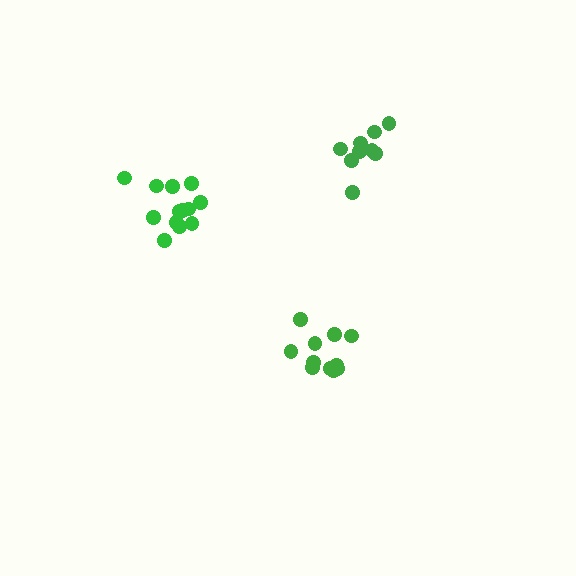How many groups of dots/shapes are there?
There are 3 groups.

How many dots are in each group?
Group 1: 11 dots, Group 2: 13 dots, Group 3: 9 dots (33 total).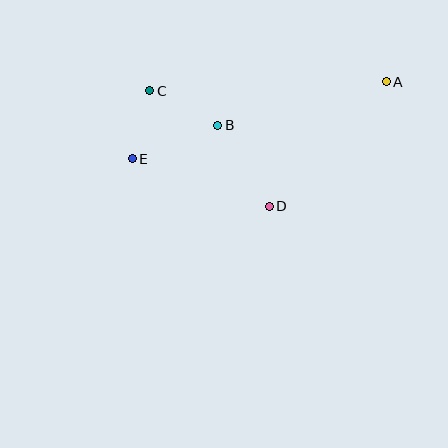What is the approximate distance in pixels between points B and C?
The distance between B and C is approximately 76 pixels.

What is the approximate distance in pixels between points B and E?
The distance between B and E is approximately 92 pixels.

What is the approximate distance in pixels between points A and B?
The distance between A and B is approximately 174 pixels.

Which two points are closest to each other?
Points C and E are closest to each other.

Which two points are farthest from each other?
Points A and E are farthest from each other.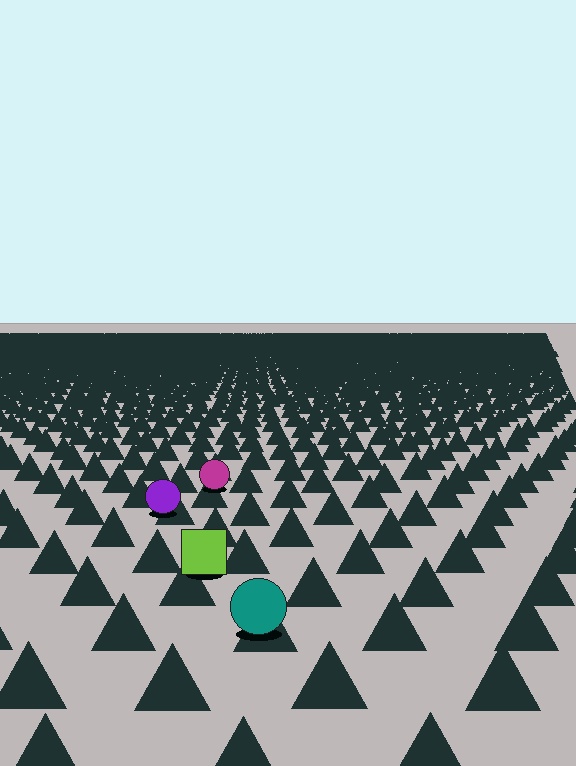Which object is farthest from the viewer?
The magenta circle is farthest from the viewer. It appears smaller and the ground texture around it is denser.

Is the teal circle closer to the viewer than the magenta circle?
Yes. The teal circle is closer — you can tell from the texture gradient: the ground texture is coarser near it.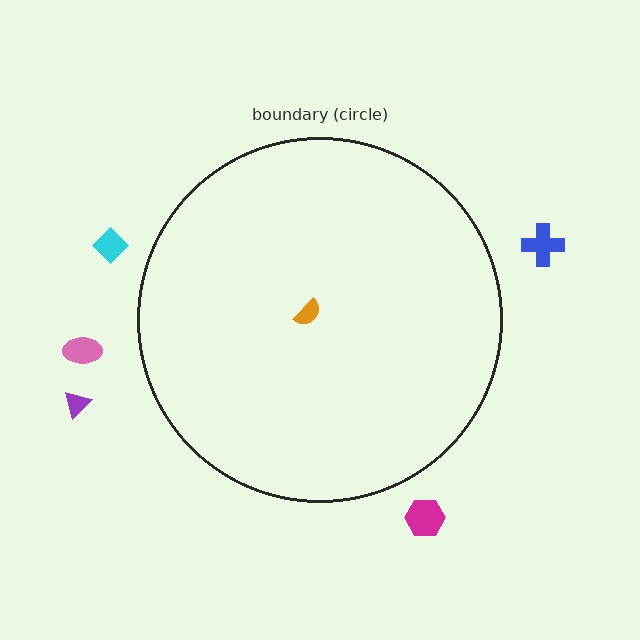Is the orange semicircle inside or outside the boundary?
Inside.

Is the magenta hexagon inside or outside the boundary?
Outside.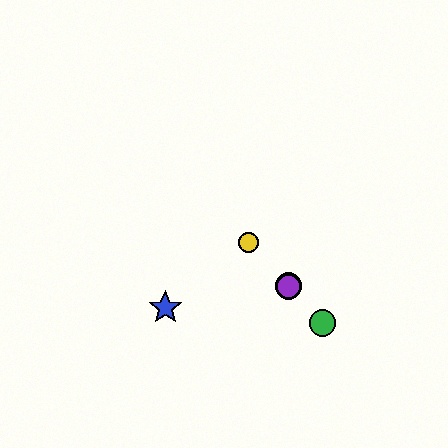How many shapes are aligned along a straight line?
4 shapes (the red circle, the green circle, the yellow circle, the purple circle) are aligned along a straight line.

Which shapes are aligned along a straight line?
The red circle, the green circle, the yellow circle, the purple circle are aligned along a straight line.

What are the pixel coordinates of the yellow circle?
The yellow circle is at (248, 243).